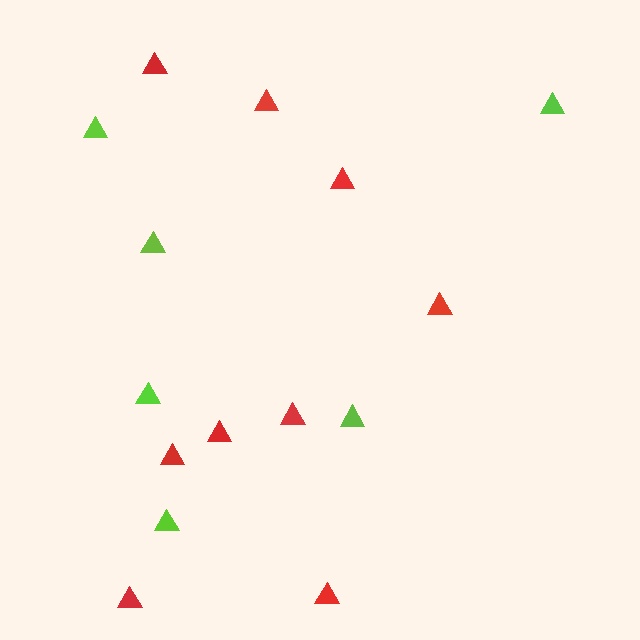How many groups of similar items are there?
There are 2 groups: one group of red triangles (9) and one group of lime triangles (6).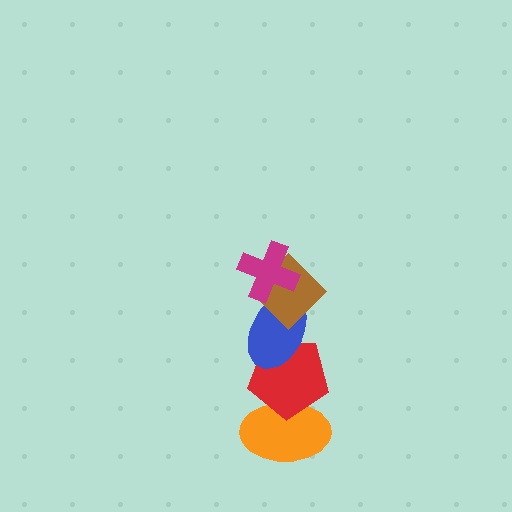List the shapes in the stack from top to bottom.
From top to bottom: the magenta cross, the brown diamond, the blue ellipse, the red pentagon, the orange ellipse.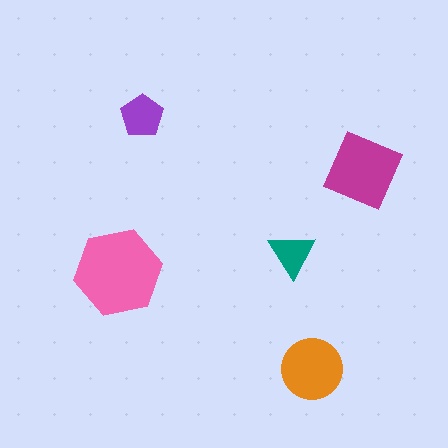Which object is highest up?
The purple pentagon is topmost.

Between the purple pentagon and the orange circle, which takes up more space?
The orange circle.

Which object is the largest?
The pink hexagon.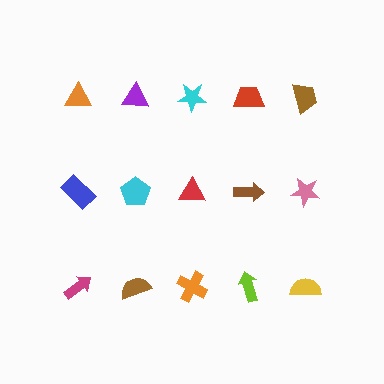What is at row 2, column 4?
A brown arrow.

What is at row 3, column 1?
A magenta arrow.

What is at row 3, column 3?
An orange cross.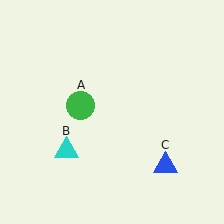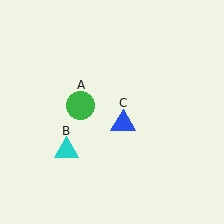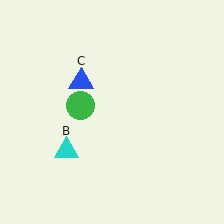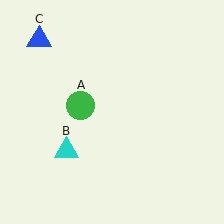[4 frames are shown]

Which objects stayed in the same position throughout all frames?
Green circle (object A) and cyan triangle (object B) remained stationary.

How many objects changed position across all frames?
1 object changed position: blue triangle (object C).